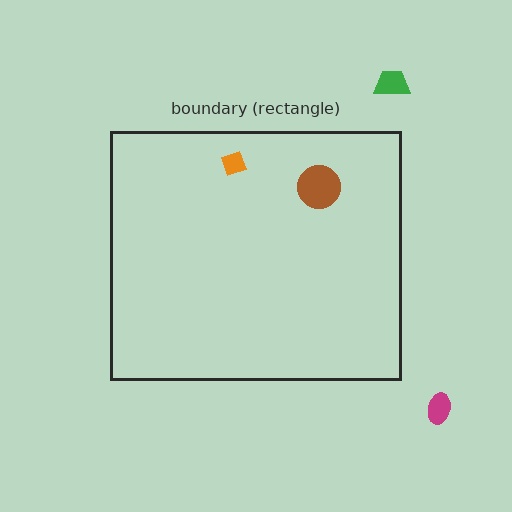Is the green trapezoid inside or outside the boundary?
Outside.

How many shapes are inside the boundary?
2 inside, 2 outside.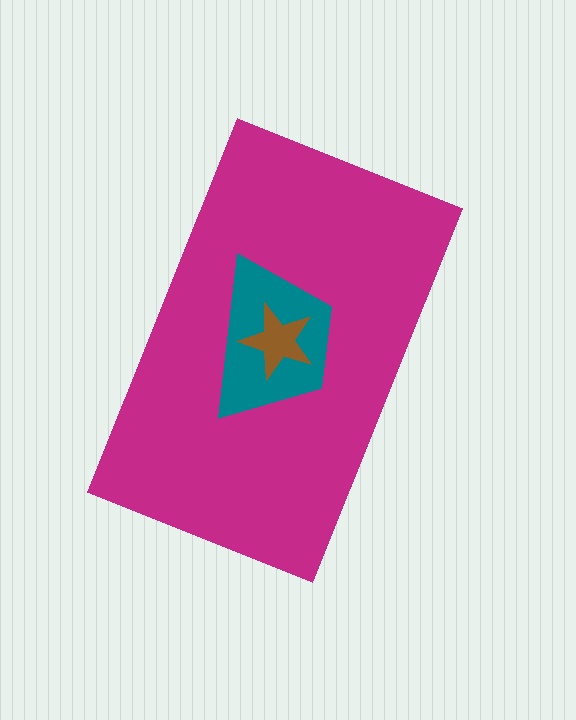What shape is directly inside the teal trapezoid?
The brown star.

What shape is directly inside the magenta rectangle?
The teal trapezoid.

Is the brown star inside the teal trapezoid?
Yes.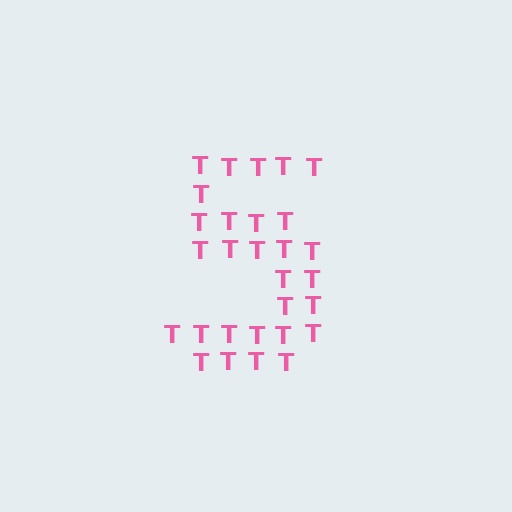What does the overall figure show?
The overall figure shows the digit 5.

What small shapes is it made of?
It is made of small letter T's.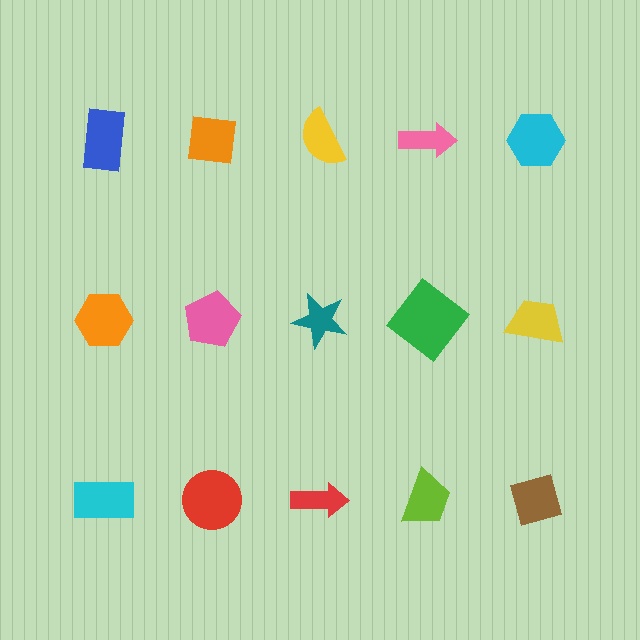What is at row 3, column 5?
A brown diamond.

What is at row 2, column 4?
A green diamond.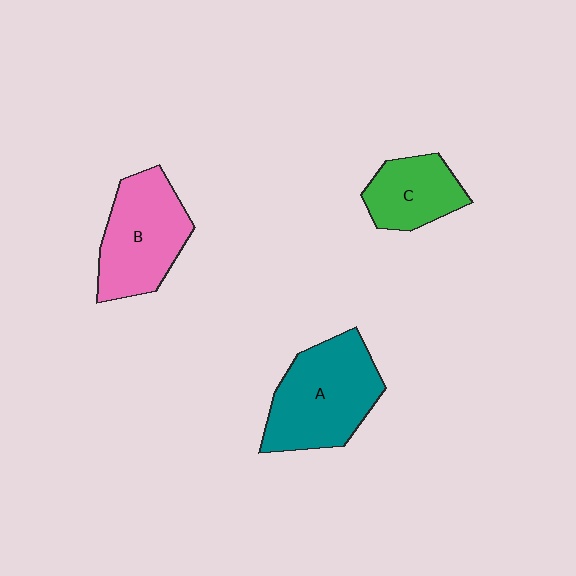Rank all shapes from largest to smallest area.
From largest to smallest: A (teal), B (pink), C (green).